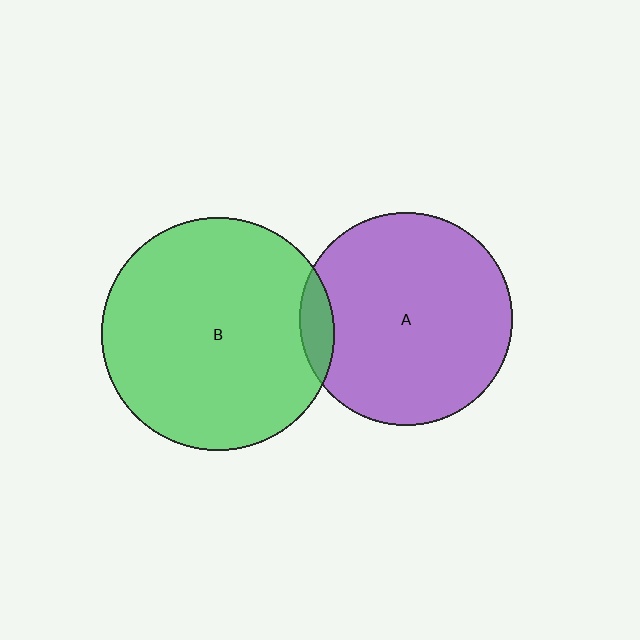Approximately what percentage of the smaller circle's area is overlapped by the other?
Approximately 10%.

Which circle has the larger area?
Circle B (green).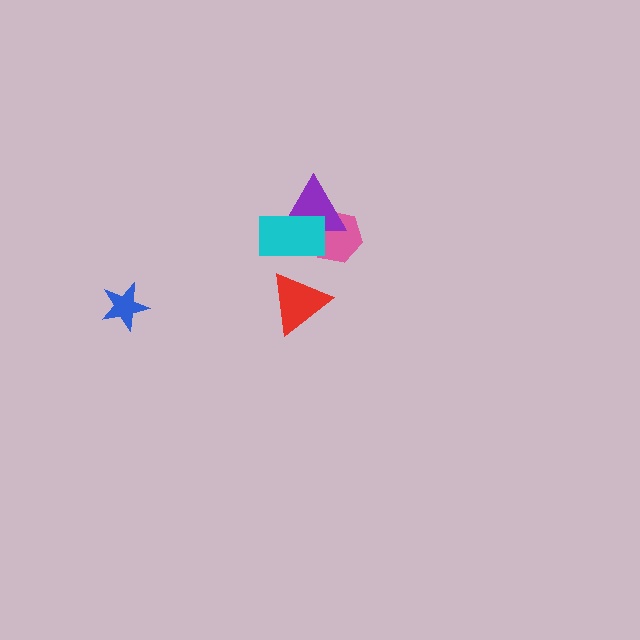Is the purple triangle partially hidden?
Yes, it is partially covered by another shape.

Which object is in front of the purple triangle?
The cyan rectangle is in front of the purple triangle.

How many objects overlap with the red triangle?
0 objects overlap with the red triangle.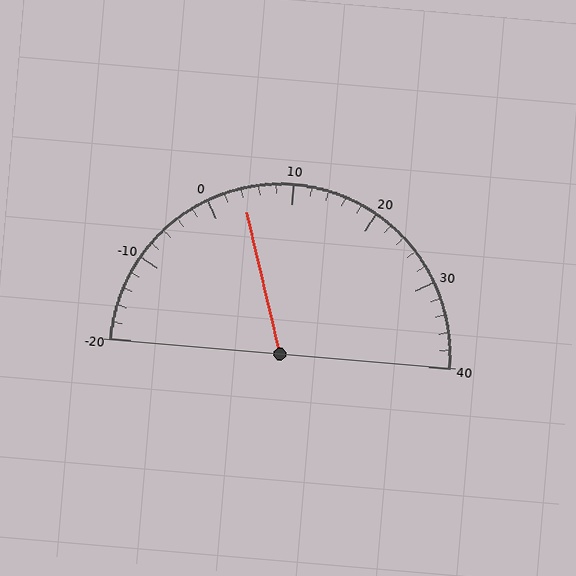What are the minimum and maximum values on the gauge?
The gauge ranges from -20 to 40.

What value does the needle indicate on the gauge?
The needle indicates approximately 4.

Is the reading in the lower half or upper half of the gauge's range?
The reading is in the lower half of the range (-20 to 40).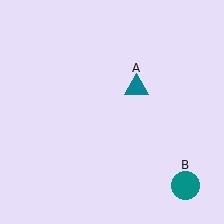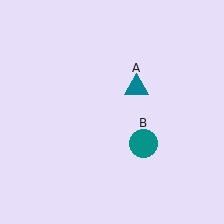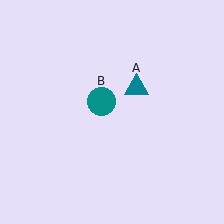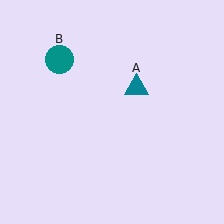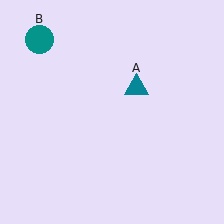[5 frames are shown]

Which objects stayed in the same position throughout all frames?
Teal triangle (object A) remained stationary.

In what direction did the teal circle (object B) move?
The teal circle (object B) moved up and to the left.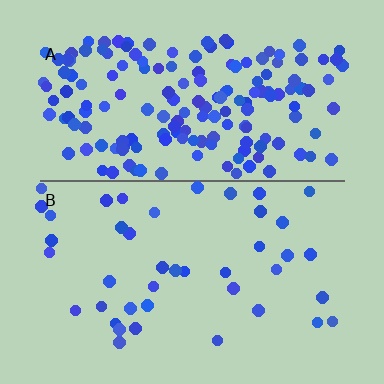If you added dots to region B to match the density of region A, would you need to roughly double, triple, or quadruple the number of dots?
Approximately quadruple.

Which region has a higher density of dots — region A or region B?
A (the top).